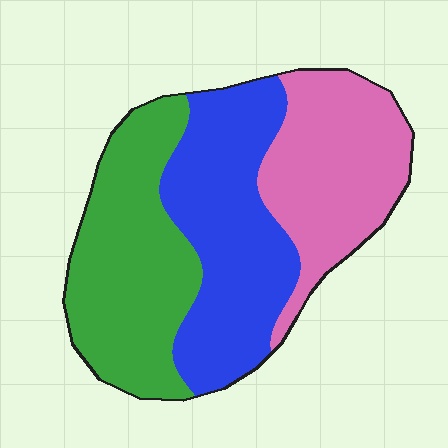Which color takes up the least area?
Pink, at roughly 30%.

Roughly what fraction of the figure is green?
Green covers around 35% of the figure.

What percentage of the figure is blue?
Blue takes up about three eighths (3/8) of the figure.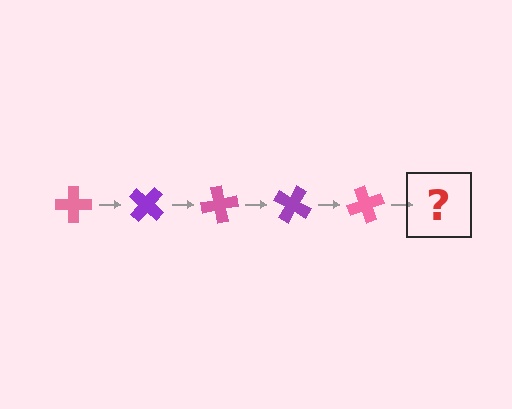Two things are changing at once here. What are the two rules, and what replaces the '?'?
The two rules are that it rotates 40 degrees each step and the color cycles through pink and purple. The '?' should be a purple cross, rotated 200 degrees from the start.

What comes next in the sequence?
The next element should be a purple cross, rotated 200 degrees from the start.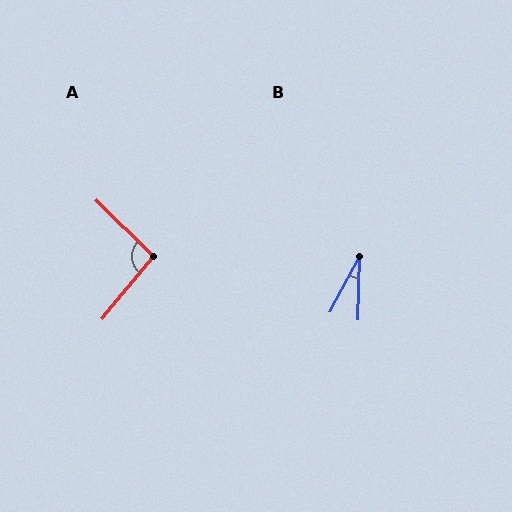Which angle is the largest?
A, at approximately 95 degrees.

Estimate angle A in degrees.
Approximately 95 degrees.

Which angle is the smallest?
B, at approximately 27 degrees.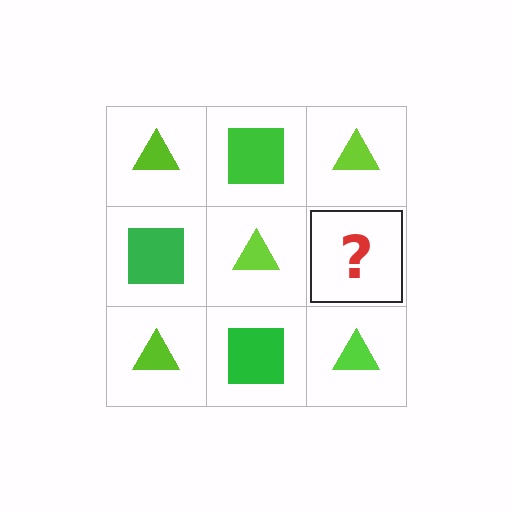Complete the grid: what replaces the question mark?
The question mark should be replaced with a green square.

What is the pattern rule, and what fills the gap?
The rule is that it alternates lime triangle and green square in a checkerboard pattern. The gap should be filled with a green square.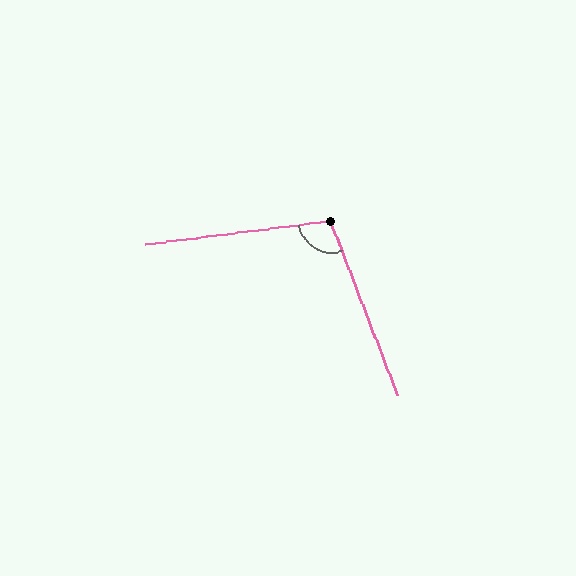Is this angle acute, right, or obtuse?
It is obtuse.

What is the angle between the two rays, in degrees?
Approximately 104 degrees.